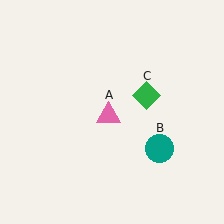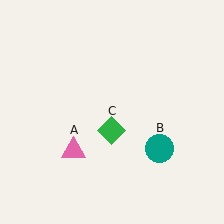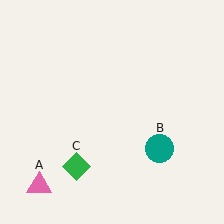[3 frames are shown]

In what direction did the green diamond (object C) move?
The green diamond (object C) moved down and to the left.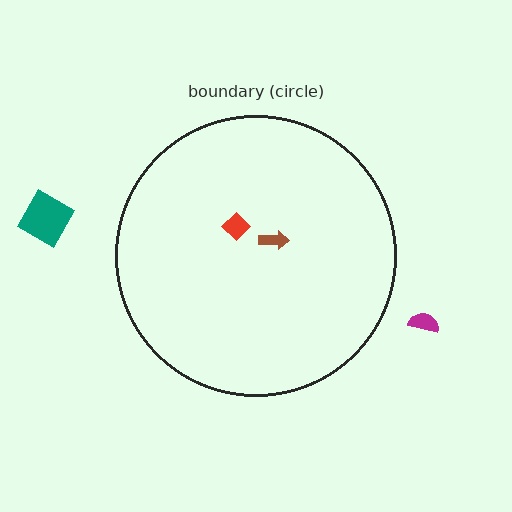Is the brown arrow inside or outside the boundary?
Inside.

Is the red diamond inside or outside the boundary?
Inside.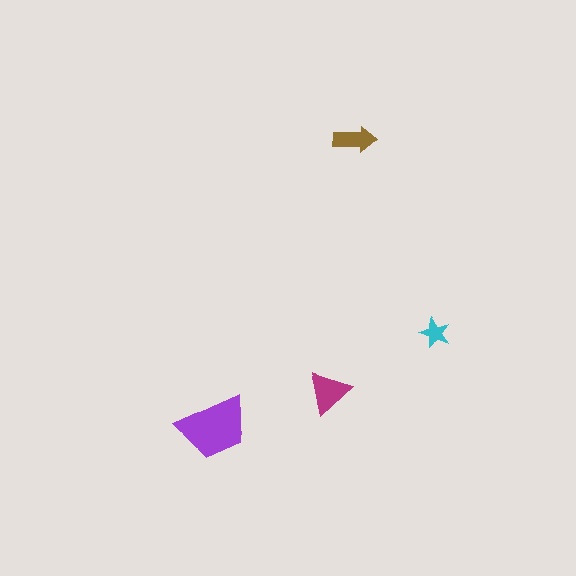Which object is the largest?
The purple trapezoid.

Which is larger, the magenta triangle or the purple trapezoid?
The purple trapezoid.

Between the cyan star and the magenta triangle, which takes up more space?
The magenta triangle.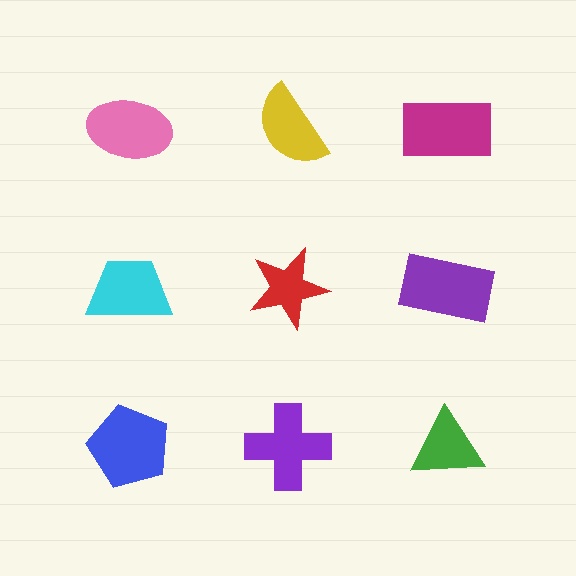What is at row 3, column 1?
A blue pentagon.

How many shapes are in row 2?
3 shapes.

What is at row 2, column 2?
A red star.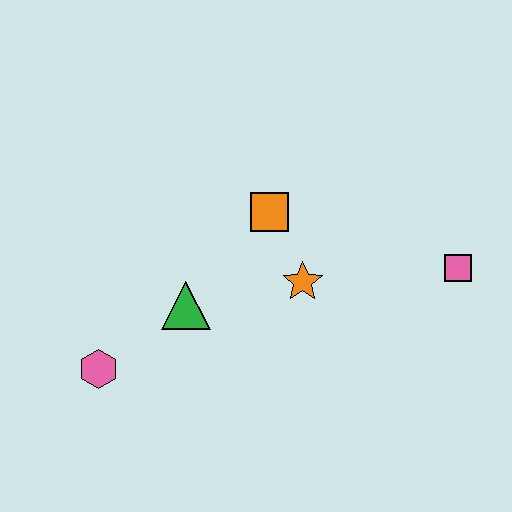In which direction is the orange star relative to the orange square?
The orange star is below the orange square.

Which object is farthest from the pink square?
The pink hexagon is farthest from the pink square.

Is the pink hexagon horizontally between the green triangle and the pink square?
No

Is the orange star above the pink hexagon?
Yes